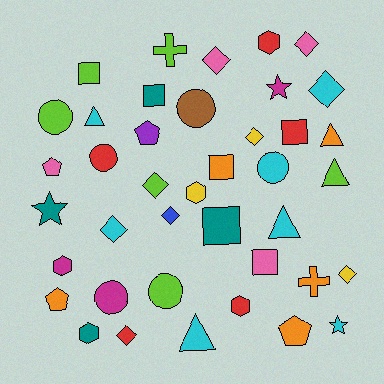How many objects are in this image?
There are 40 objects.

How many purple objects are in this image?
There is 1 purple object.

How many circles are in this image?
There are 6 circles.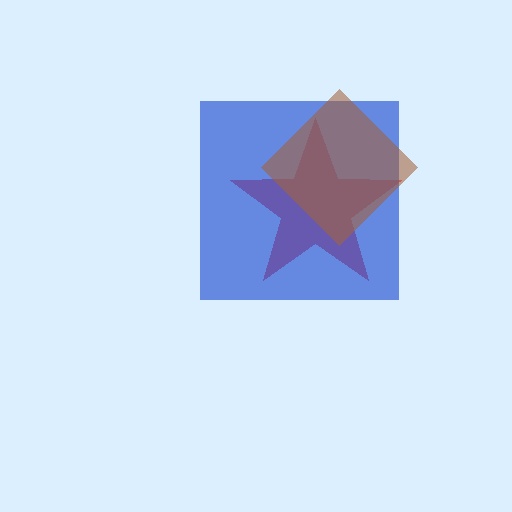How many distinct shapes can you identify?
There are 3 distinct shapes: a red star, a blue square, a brown diamond.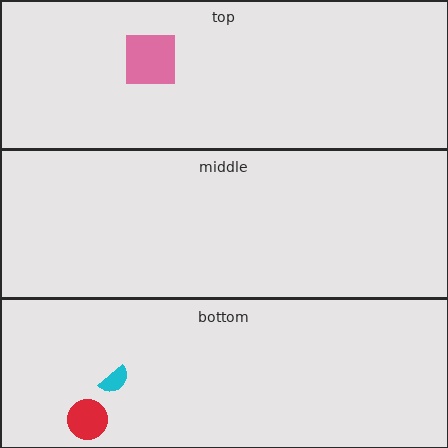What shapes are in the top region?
The pink square.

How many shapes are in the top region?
1.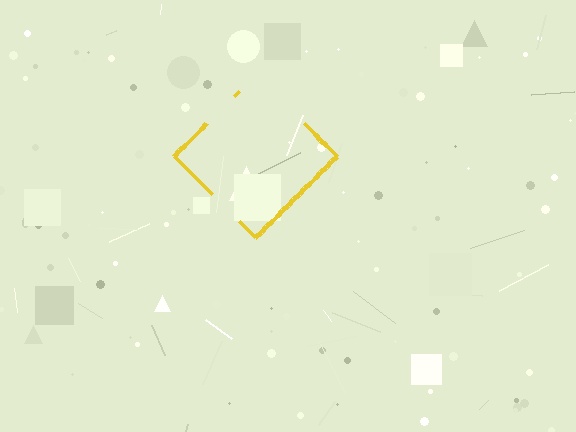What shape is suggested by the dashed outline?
The dashed outline suggests a diamond.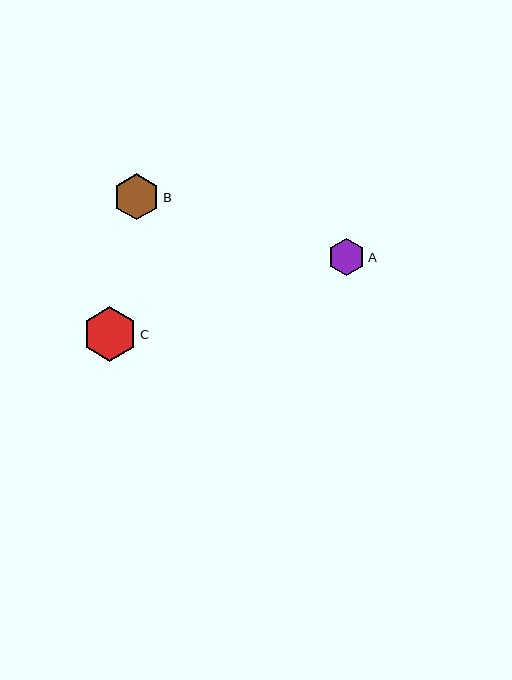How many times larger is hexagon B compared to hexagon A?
Hexagon B is approximately 1.2 times the size of hexagon A.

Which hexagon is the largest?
Hexagon C is the largest with a size of approximately 55 pixels.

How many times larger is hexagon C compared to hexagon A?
Hexagon C is approximately 1.5 times the size of hexagon A.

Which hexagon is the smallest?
Hexagon A is the smallest with a size of approximately 37 pixels.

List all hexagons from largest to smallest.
From largest to smallest: C, B, A.